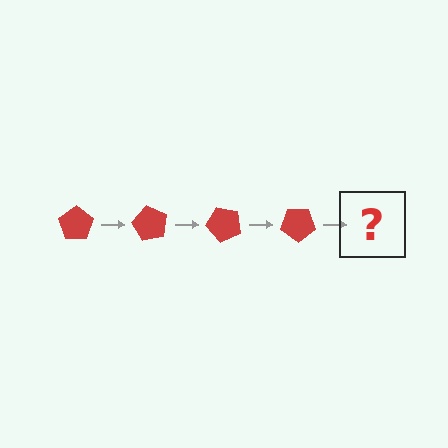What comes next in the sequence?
The next element should be a red pentagon rotated 240 degrees.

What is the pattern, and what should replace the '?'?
The pattern is that the pentagon rotates 60 degrees each step. The '?' should be a red pentagon rotated 240 degrees.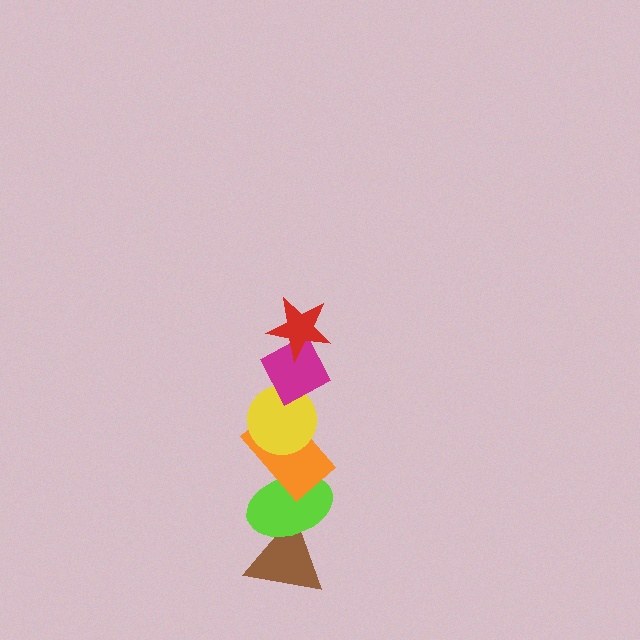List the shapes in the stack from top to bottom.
From top to bottom: the red star, the magenta diamond, the yellow circle, the orange rectangle, the lime ellipse, the brown triangle.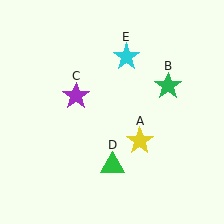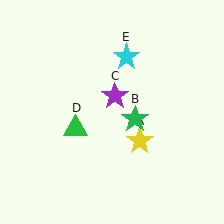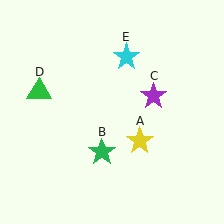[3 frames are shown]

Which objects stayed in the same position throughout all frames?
Yellow star (object A) and cyan star (object E) remained stationary.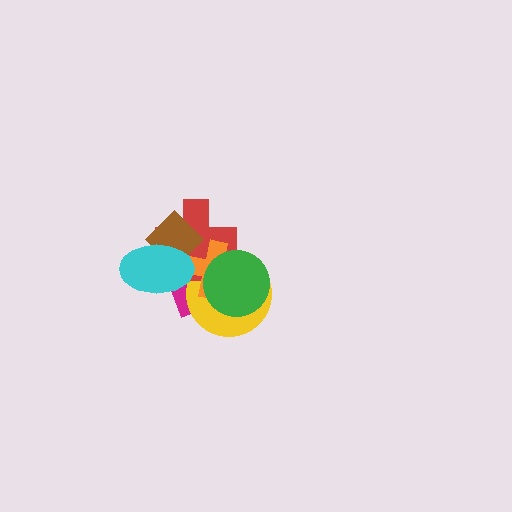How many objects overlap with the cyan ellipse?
4 objects overlap with the cyan ellipse.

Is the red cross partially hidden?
Yes, it is partially covered by another shape.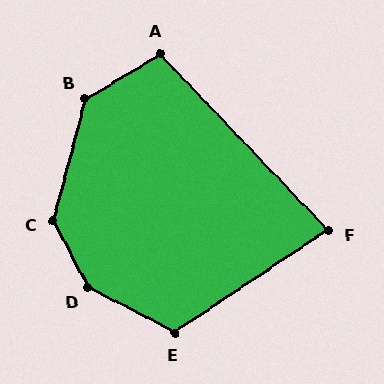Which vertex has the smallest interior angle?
F, at approximately 80 degrees.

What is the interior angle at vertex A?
Approximately 103 degrees (obtuse).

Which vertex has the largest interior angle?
D, at approximately 144 degrees.